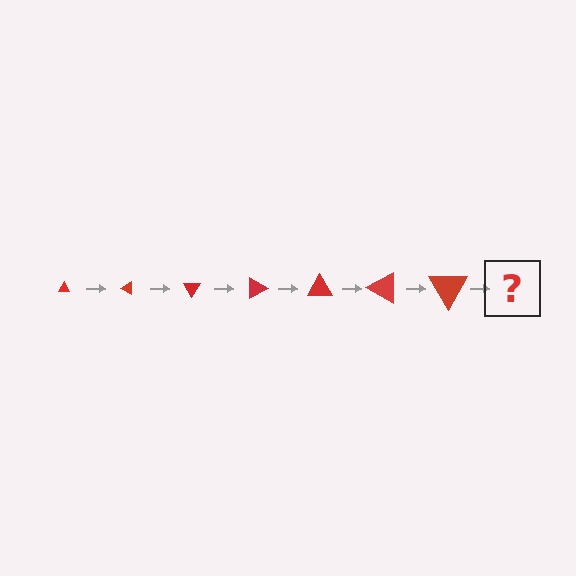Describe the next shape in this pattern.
It should be a triangle, larger than the previous one and rotated 210 degrees from the start.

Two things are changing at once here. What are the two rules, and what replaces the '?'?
The two rules are that the triangle grows larger each step and it rotates 30 degrees each step. The '?' should be a triangle, larger than the previous one and rotated 210 degrees from the start.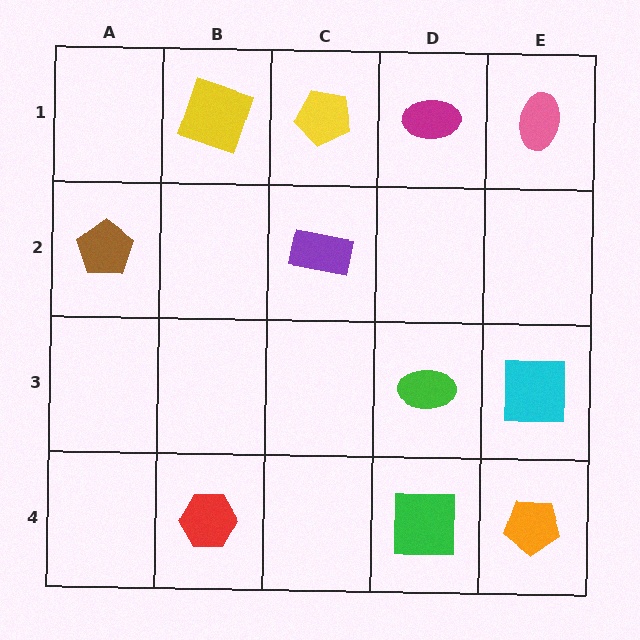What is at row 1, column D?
A magenta ellipse.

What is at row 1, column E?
A pink ellipse.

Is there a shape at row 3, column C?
No, that cell is empty.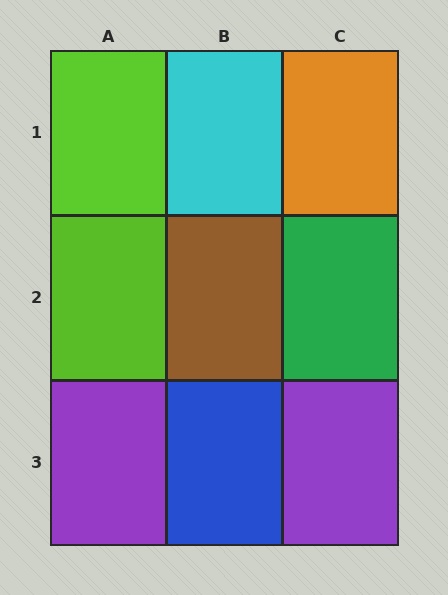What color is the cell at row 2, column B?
Brown.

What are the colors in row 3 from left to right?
Purple, blue, purple.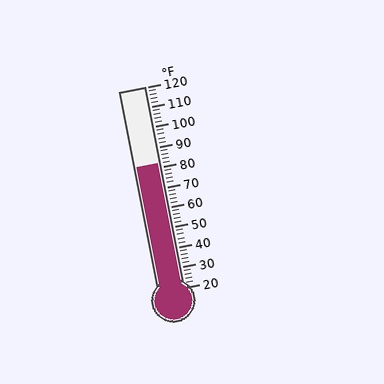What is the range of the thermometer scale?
The thermometer scale ranges from 20°F to 120°F.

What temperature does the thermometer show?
The thermometer shows approximately 82°F.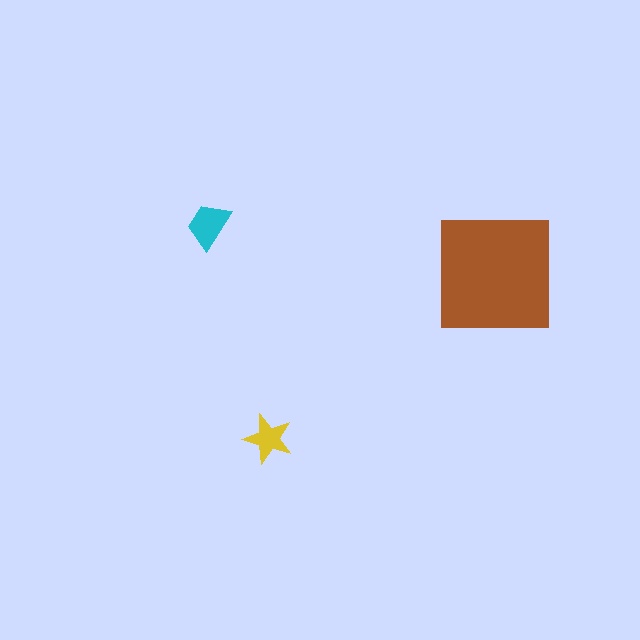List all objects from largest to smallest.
The brown square, the cyan trapezoid, the yellow star.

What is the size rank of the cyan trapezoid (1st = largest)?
2nd.